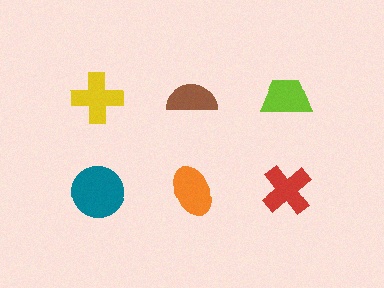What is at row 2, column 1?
A teal circle.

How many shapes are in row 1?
3 shapes.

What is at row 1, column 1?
A yellow cross.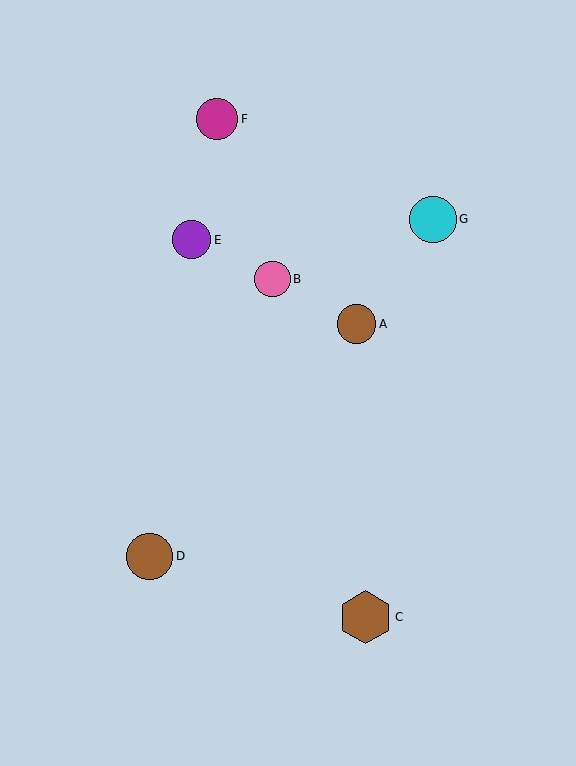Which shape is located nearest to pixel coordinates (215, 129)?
The magenta circle (labeled F) at (217, 119) is nearest to that location.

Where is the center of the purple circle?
The center of the purple circle is at (191, 240).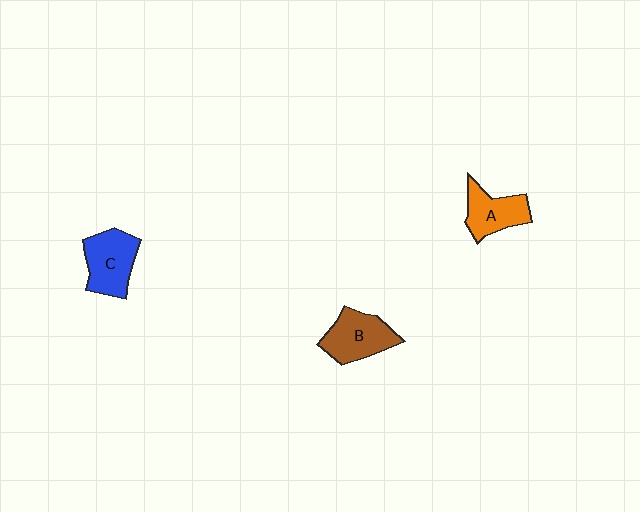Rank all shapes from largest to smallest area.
From largest to smallest: C (blue), B (brown), A (orange).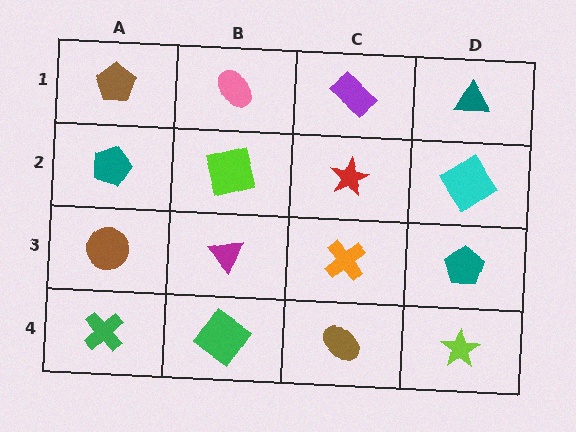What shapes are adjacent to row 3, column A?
A teal pentagon (row 2, column A), a green cross (row 4, column A), a magenta triangle (row 3, column B).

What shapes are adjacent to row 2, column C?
A purple rectangle (row 1, column C), an orange cross (row 3, column C), a lime square (row 2, column B), a cyan diamond (row 2, column D).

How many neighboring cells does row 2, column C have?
4.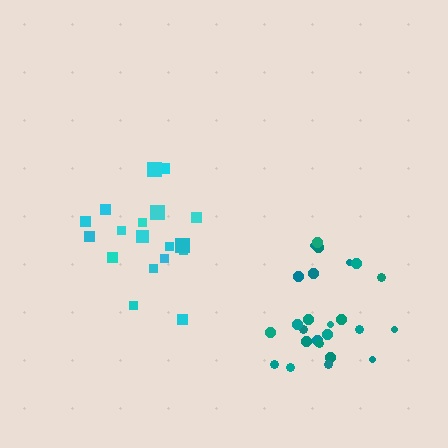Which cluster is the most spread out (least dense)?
Cyan.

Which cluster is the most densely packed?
Teal.